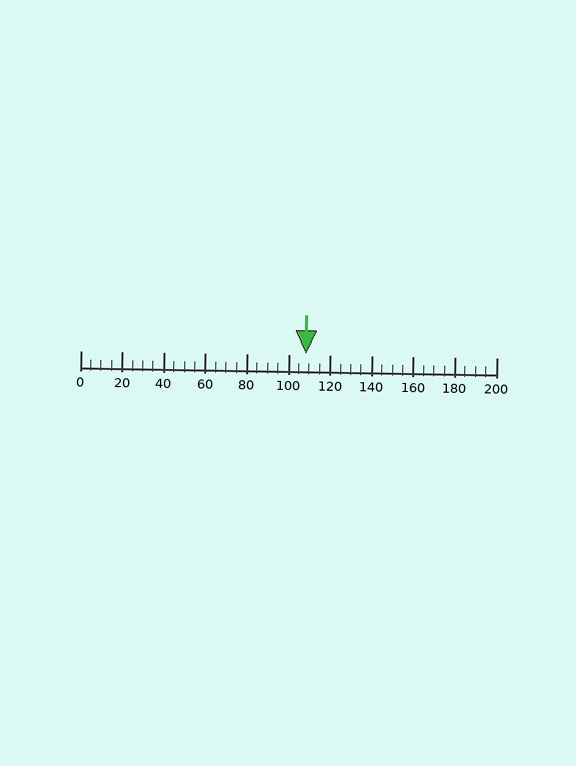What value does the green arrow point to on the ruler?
The green arrow points to approximately 108.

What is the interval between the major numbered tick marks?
The major tick marks are spaced 20 units apart.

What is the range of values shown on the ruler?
The ruler shows values from 0 to 200.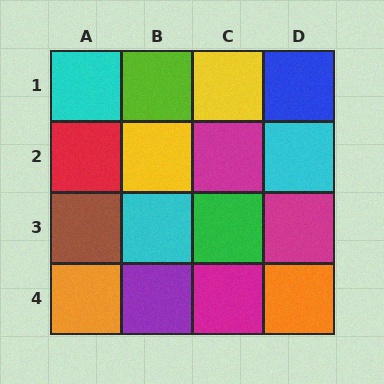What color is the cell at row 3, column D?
Magenta.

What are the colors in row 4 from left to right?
Orange, purple, magenta, orange.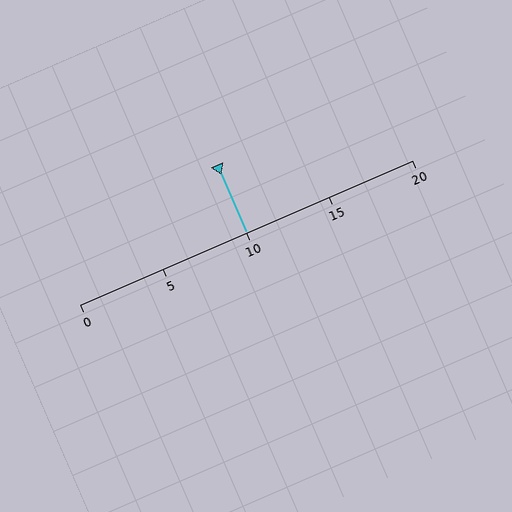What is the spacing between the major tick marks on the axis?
The major ticks are spaced 5 apart.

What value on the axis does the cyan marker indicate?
The marker indicates approximately 10.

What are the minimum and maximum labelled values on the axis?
The axis runs from 0 to 20.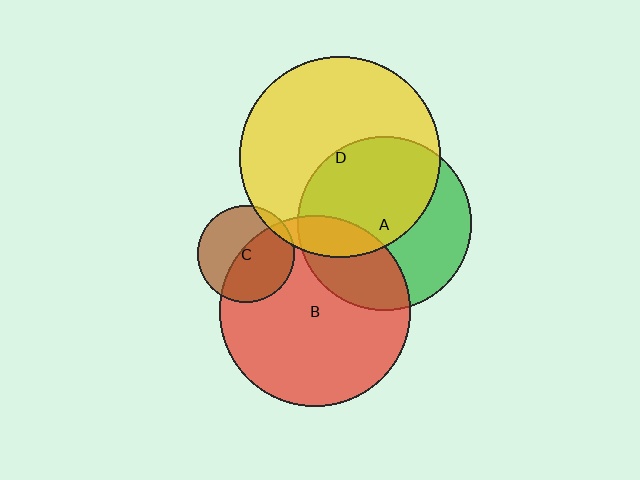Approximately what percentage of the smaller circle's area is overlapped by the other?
Approximately 55%.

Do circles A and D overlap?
Yes.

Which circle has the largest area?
Circle D (yellow).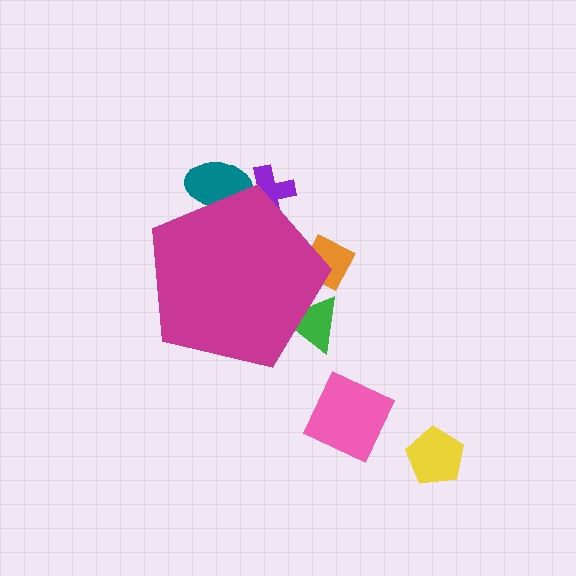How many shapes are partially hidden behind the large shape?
4 shapes are partially hidden.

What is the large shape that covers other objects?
A magenta pentagon.